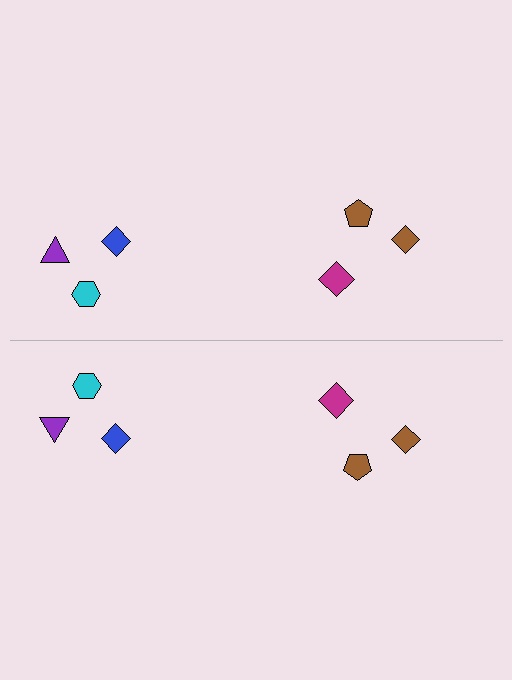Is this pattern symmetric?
Yes, this pattern has bilateral (reflection) symmetry.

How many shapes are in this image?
There are 12 shapes in this image.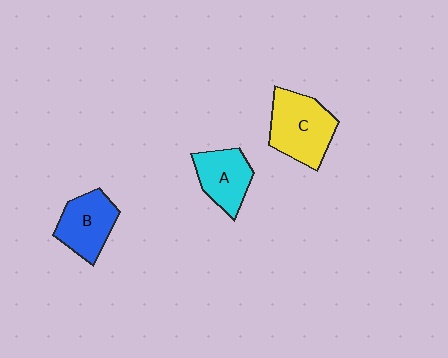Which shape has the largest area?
Shape C (yellow).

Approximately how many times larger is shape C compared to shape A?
Approximately 1.4 times.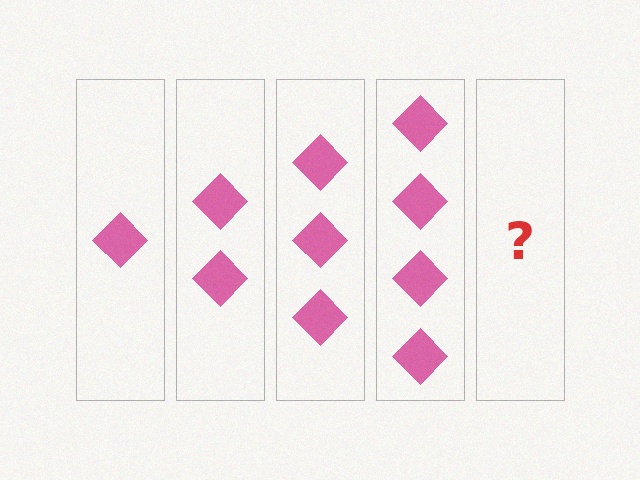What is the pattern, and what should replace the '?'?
The pattern is that each step adds one more diamond. The '?' should be 5 diamonds.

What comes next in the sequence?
The next element should be 5 diamonds.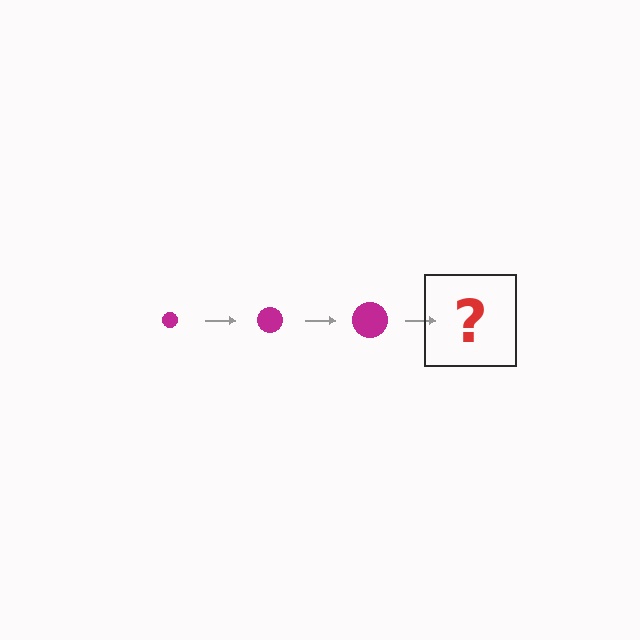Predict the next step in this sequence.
The next step is a magenta circle, larger than the previous one.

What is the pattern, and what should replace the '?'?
The pattern is that the circle gets progressively larger each step. The '?' should be a magenta circle, larger than the previous one.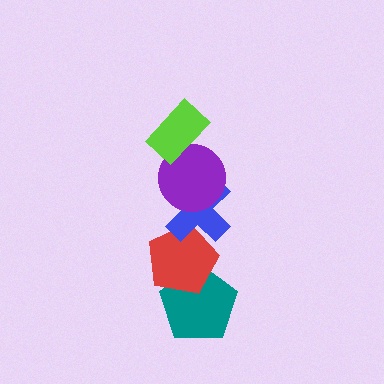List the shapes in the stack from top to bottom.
From top to bottom: the lime rectangle, the purple circle, the blue cross, the red pentagon, the teal pentagon.